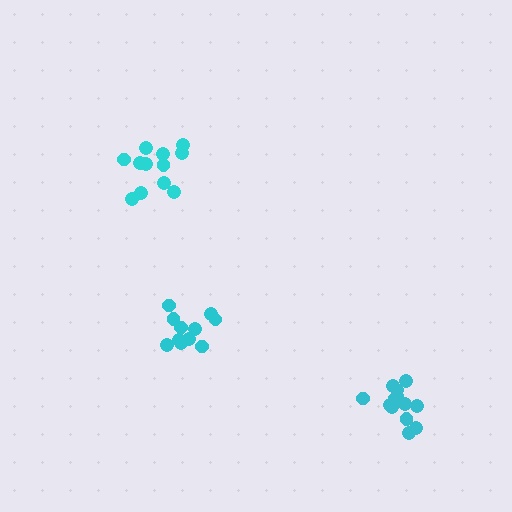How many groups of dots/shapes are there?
There are 3 groups.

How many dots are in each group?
Group 1: 12 dots, Group 2: 11 dots, Group 3: 13 dots (36 total).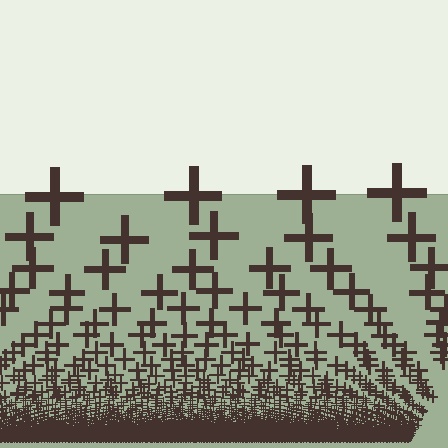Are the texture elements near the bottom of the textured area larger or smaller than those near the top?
Smaller. The gradient is inverted — elements near the bottom are smaller and denser.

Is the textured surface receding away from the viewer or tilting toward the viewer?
The surface appears to tilt toward the viewer. Texture elements get larger and sparser toward the top.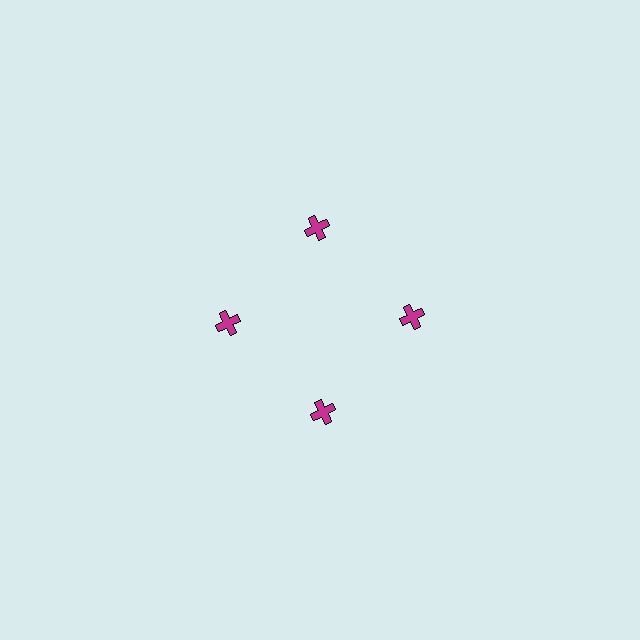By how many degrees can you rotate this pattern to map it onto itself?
The pattern maps onto itself every 90 degrees of rotation.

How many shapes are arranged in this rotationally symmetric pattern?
There are 4 shapes, arranged in 4 groups of 1.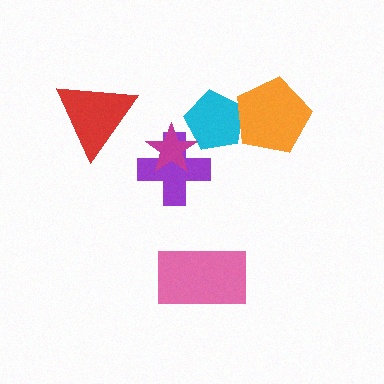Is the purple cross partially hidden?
Yes, it is partially covered by another shape.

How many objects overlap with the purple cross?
1 object overlaps with the purple cross.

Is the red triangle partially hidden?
No, no other shape covers it.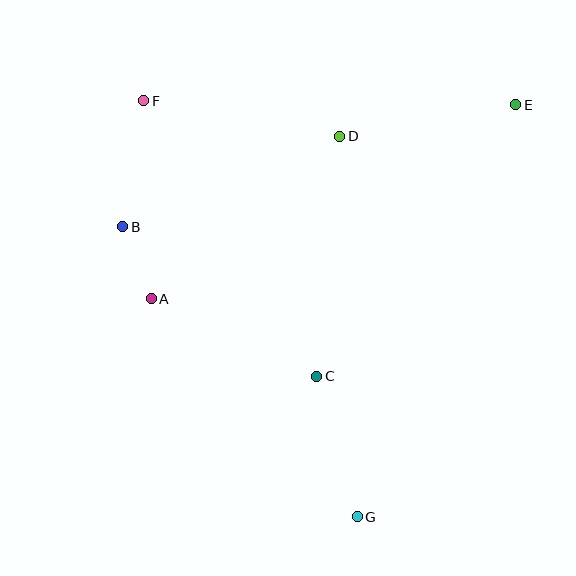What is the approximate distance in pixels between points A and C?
The distance between A and C is approximately 183 pixels.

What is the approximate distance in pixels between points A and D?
The distance between A and D is approximately 249 pixels.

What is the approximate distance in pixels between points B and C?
The distance between B and C is approximately 245 pixels.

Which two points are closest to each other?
Points A and B are closest to each other.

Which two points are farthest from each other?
Points F and G are farthest from each other.